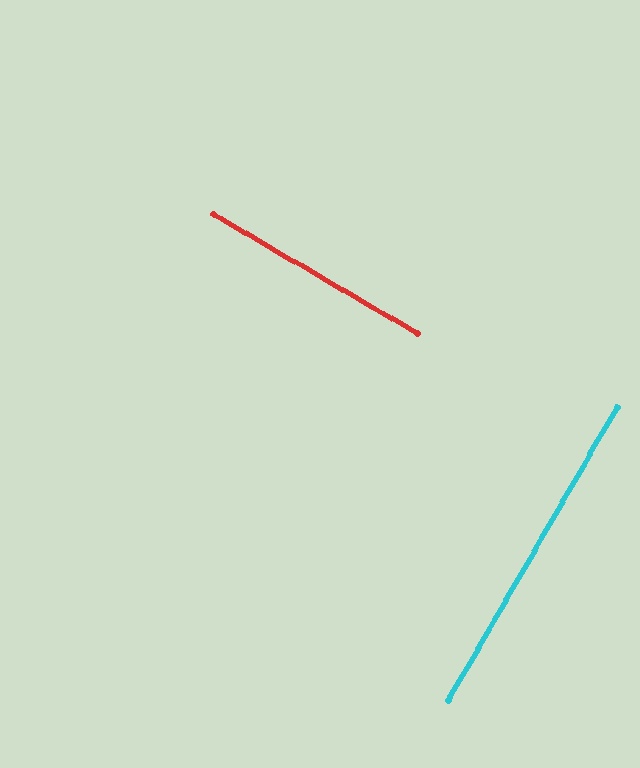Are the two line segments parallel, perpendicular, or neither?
Perpendicular — they meet at approximately 90°.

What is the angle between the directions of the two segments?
Approximately 90 degrees.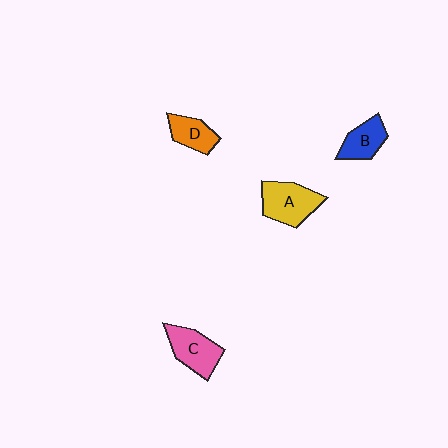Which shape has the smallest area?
Shape D (orange).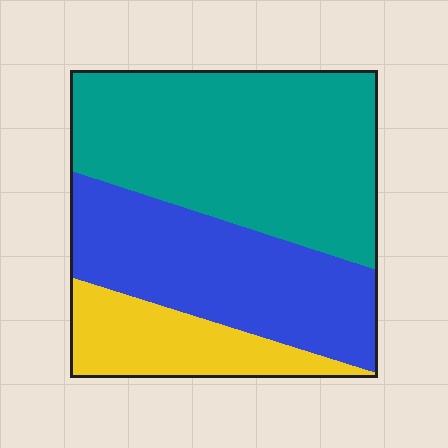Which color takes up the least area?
Yellow, at roughly 15%.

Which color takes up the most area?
Teal, at roughly 50%.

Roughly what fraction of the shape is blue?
Blue covers about 35% of the shape.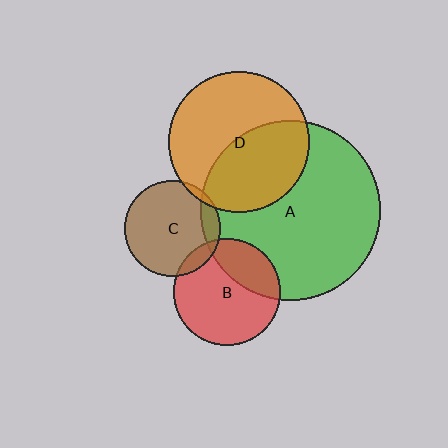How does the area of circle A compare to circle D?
Approximately 1.6 times.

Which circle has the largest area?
Circle A (green).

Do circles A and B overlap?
Yes.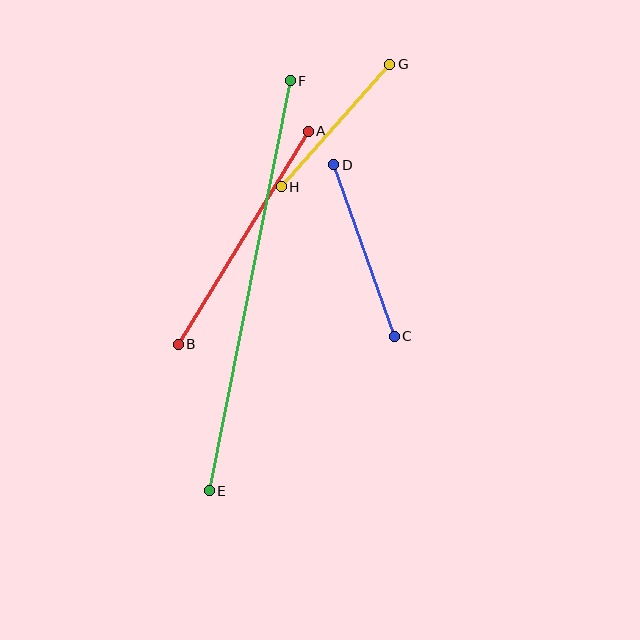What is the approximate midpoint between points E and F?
The midpoint is at approximately (250, 286) pixels.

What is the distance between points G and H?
The distance is approximately 164 pixels.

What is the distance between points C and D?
The distance is approximately 182 pixels.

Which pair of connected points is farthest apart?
Points E and F are farthest apart.